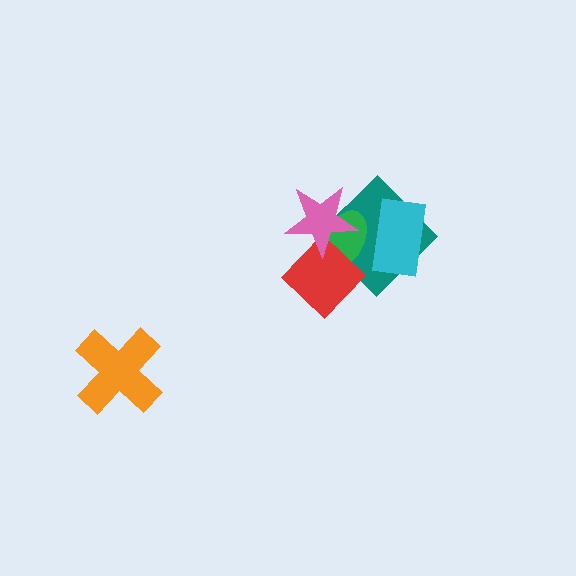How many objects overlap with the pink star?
3 objects overlap with the pink star.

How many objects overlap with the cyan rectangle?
2 objects overlap with the cyan rectangle.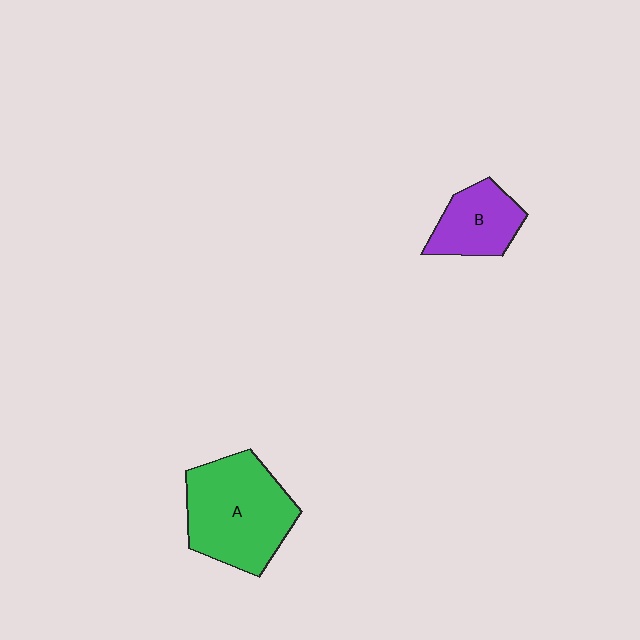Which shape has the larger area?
Shape A (green).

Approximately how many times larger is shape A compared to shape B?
Approximately 1.9 times.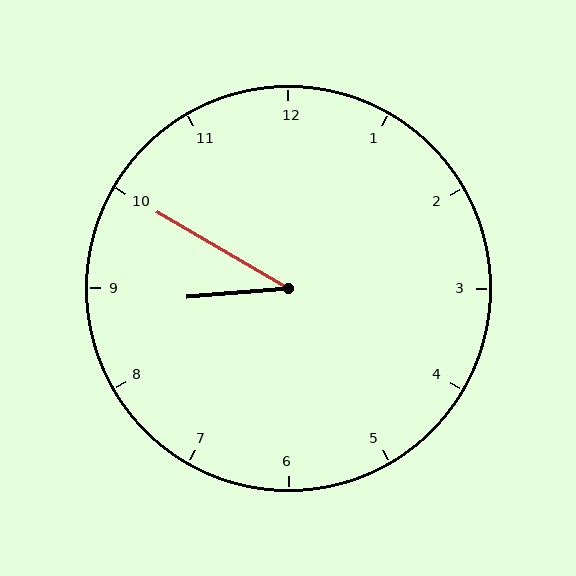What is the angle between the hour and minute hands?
Approximately 35 degrees.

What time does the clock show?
8:50.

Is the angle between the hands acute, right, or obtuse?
It is acute.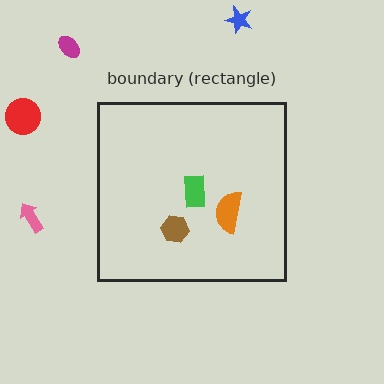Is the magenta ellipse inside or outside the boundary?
Outside.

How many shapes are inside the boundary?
3 inside, 4 outside.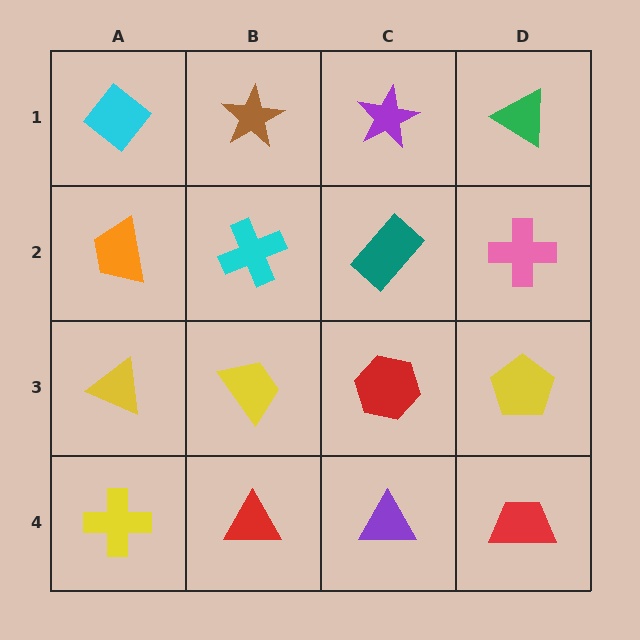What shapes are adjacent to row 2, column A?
A cyan diamond (row 1, column A), a yellow triangle (row 3, column A), a cyan cross (row 2, column B).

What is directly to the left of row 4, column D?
A purple triangle.